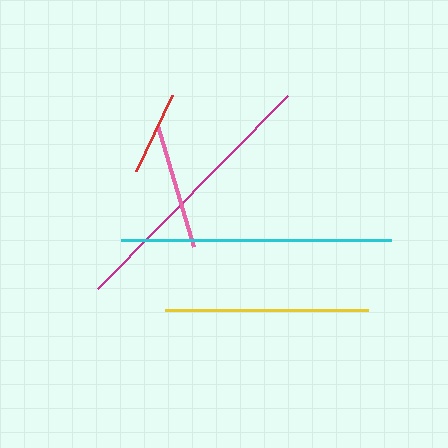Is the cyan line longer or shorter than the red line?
The cyan line is longer than the red line.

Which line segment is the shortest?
The red line is the shortest at approximately 85 pixels.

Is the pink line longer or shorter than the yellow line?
The yellow line is longer than the pink line.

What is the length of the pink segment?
The pink segment is approximately 126 pixels long.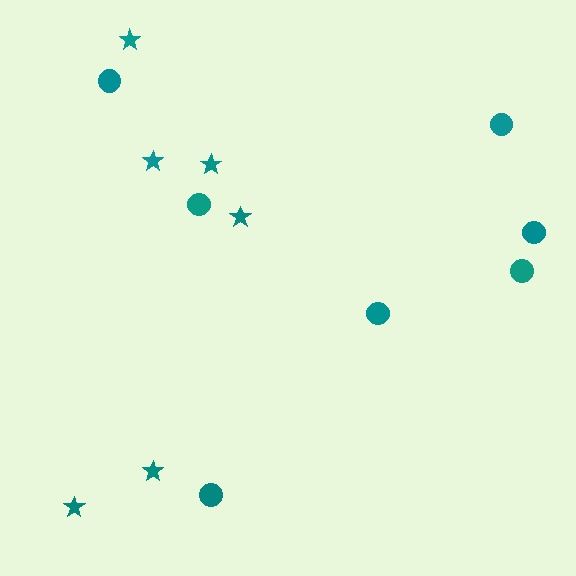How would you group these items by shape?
There are 2 groups: one group of stars (6) and one group of circles (7).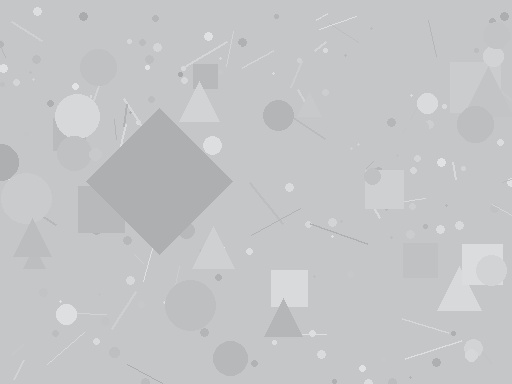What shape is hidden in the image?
A diamond is hidden in the image.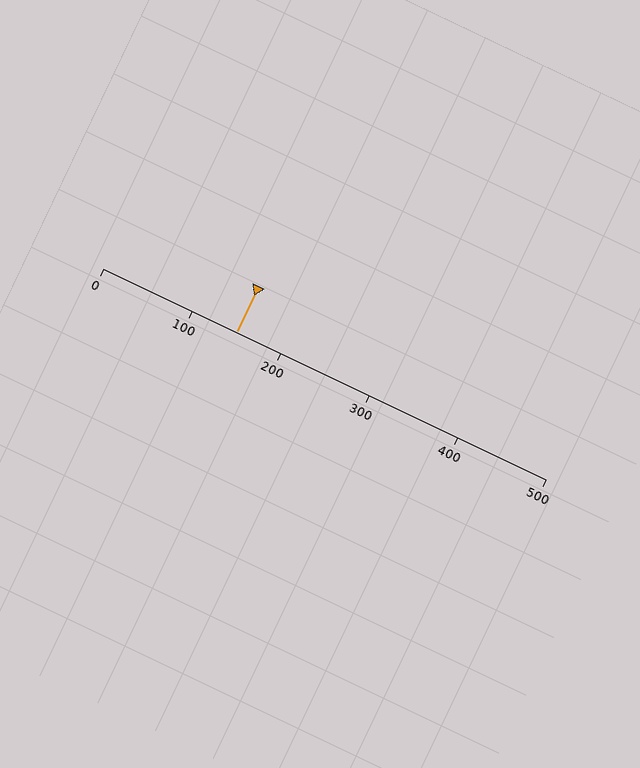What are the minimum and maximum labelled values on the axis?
The axis runs from 0 to 500.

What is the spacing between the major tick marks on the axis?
The major ticks are spaced 100 apart.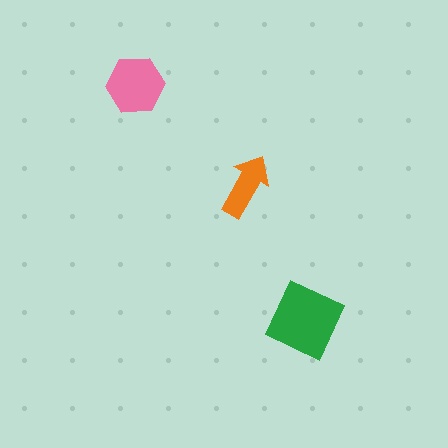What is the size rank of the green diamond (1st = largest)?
1st.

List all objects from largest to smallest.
The green diamond, the pink hexagon, the orange arrow.